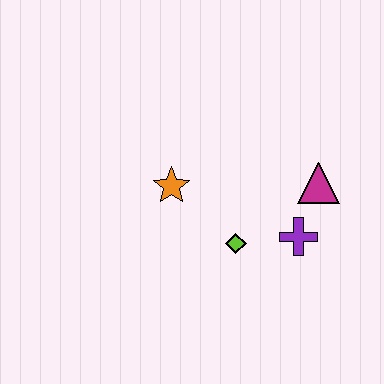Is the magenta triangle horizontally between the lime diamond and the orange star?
No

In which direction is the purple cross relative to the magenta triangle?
The purple cross is below the magenta triangle.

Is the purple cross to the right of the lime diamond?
Yes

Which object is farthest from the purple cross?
The orange star is farthest from the purple cross.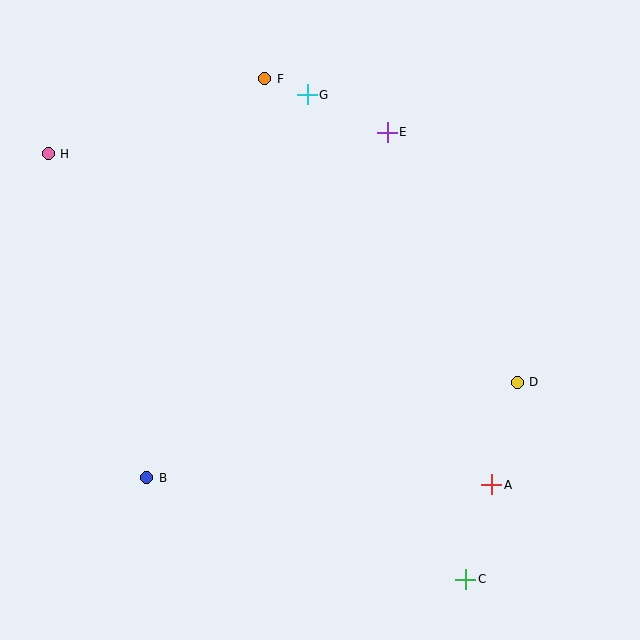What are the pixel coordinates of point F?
Point F is at (265, 79).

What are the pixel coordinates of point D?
Point D is at (517, 382).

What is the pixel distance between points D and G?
The distance between D and G is 356 pixels.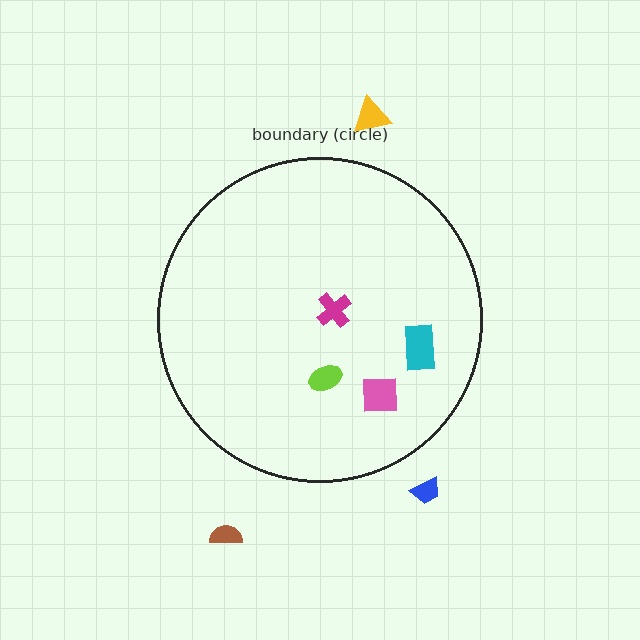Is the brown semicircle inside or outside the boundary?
Outside.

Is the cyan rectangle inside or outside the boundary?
Inside.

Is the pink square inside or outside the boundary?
Inside.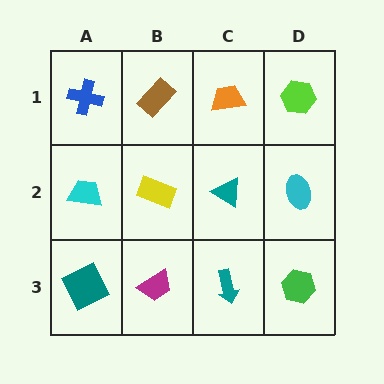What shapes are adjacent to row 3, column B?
A yellow rectangle (row 2, column B), a teal square (row 3, column A), a teal arrow (row 3, column C).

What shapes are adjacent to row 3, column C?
A teal triangle (row 2, column C), a magenta trapezoid (row 3, column B), a green hexagon (row 3, column D).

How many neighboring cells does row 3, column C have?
3.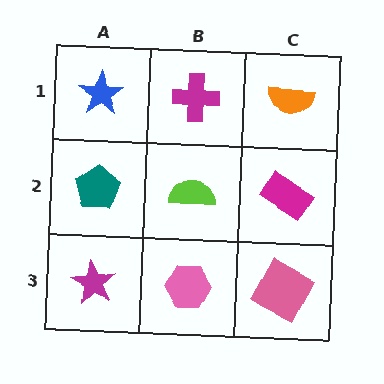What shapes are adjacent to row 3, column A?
A teal pentagon (row 2, column A), a pink hexagon (row 3, column B).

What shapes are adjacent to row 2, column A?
A blue star (row 1, column A), a magenta star (row 3, column A), a lime semicircle (row 2, column B).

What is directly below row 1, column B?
A lime semicircle.